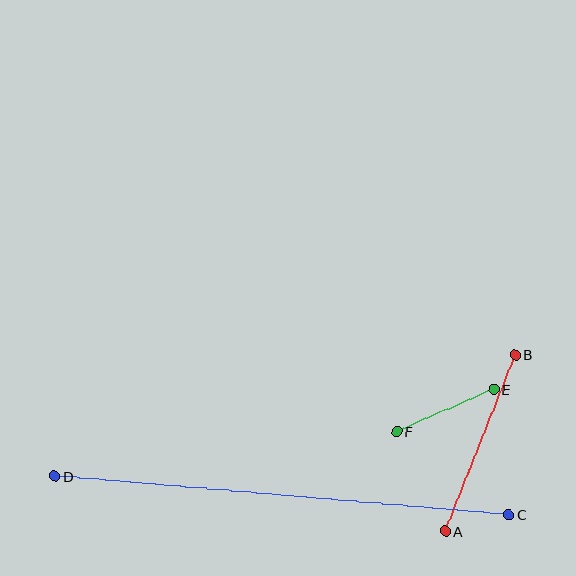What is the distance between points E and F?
The distance is approximately 106 pixels.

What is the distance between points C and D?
The distance is approximately 455 pixels.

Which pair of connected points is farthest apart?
Points C and D are farthest apart.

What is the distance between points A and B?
The distance is approximately 189 pixels.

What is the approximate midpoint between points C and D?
The midpoint is at approximately (282, 495) pixels.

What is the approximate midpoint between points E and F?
The midpoint is at approximately (445, 410) pixels.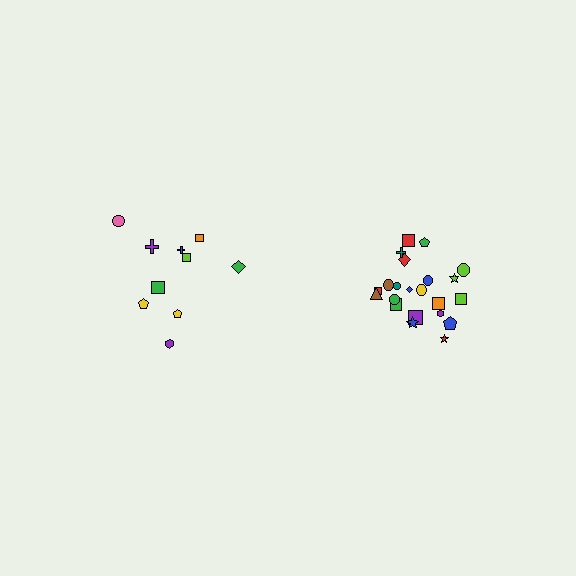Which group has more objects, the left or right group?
The right group.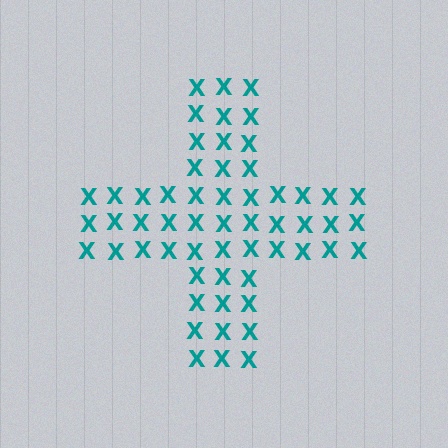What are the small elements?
The small elements are letter X's.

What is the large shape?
The large shape is a cross.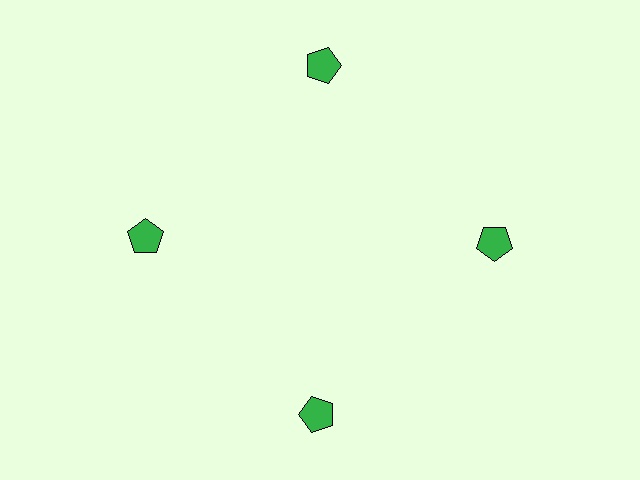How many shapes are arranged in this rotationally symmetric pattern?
There are 4 shapes, arranged in 4 groups of 1.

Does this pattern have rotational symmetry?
Yes, this pattern has 4-fold rotational symmetry. It looks the same after rotating 90 degrees around the center.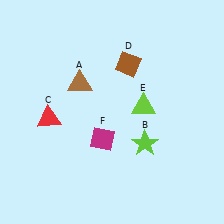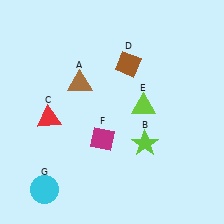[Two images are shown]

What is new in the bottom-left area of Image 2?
A cyan circle (G) was added in the bottom-left area of Image 2.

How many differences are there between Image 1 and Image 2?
There is 1 difference between the two images.